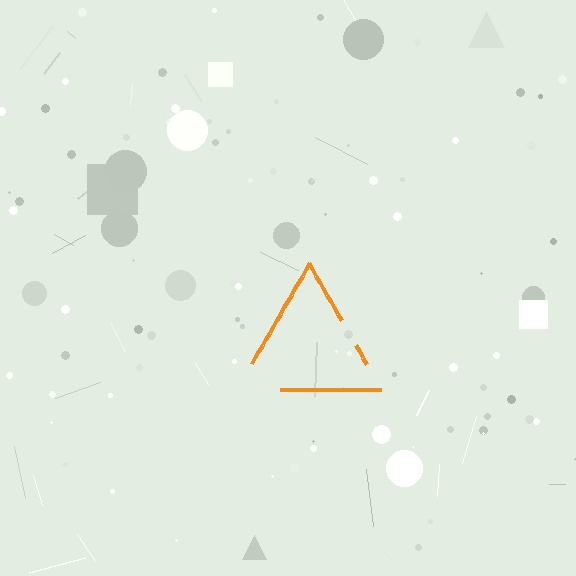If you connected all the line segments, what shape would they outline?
They would outline a triangle.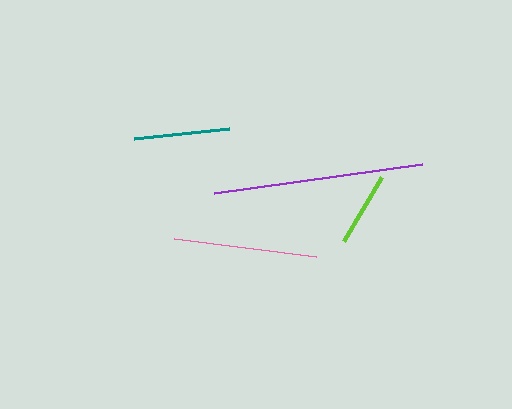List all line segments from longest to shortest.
From longest to shortest: purple, pink, teal, lime.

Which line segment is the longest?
The purple line is the longest at approximately 211 pixels.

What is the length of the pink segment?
The pink segment is approximately 144 pixels long.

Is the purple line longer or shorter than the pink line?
The purple line is longer than the pink line.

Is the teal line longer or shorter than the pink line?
The pink line is longer than the teal line.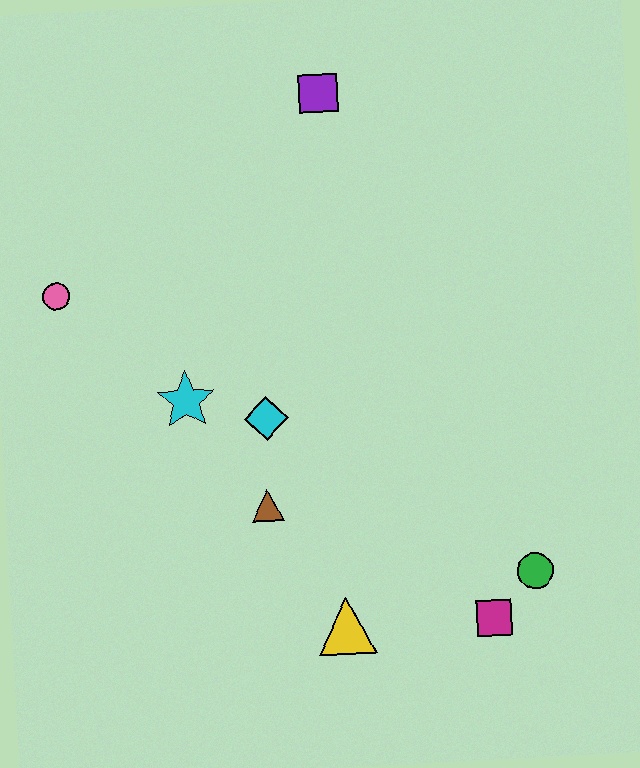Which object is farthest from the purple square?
The magenta square is farthest from the purple square.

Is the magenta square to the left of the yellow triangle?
No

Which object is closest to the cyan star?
The cyan diamond is closest to the cyan star.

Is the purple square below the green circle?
No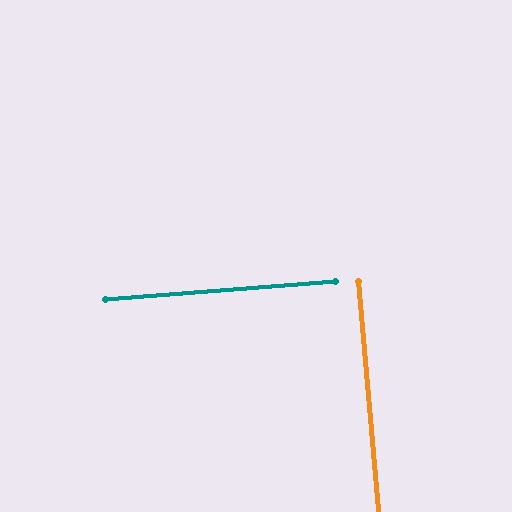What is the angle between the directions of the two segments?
Approximately 89 degrees.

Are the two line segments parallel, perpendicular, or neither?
Perpendicular — they meet at approximately 89°.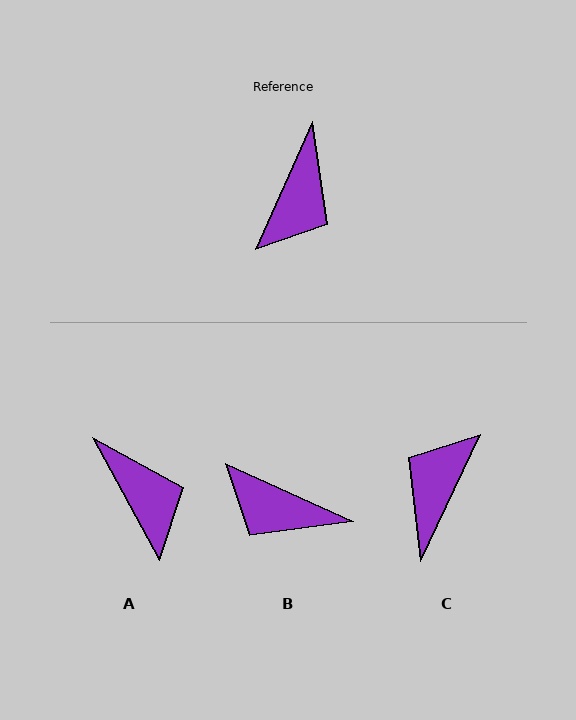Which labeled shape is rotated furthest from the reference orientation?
C, about 179 degrees away.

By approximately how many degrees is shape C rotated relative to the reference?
Approximately 179 degrees counter-clockwise.